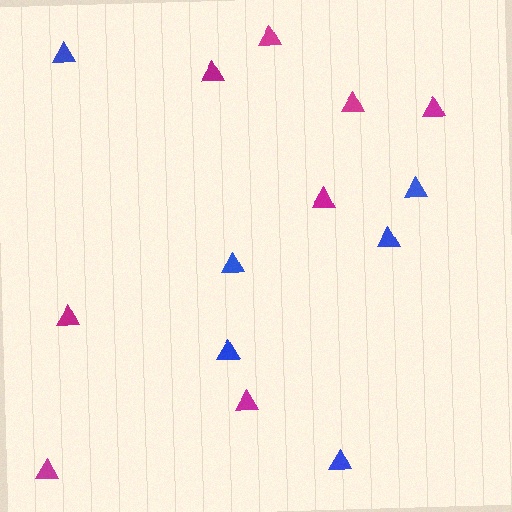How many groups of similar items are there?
There are 2 groups: one group of magenta triangles (8) and one group of blue triangles (6).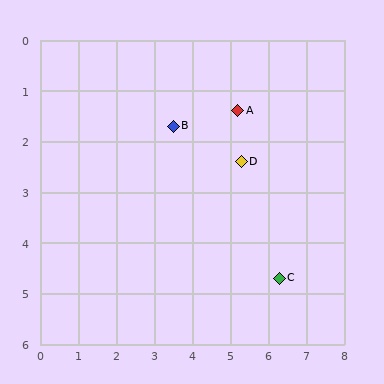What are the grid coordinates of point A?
Point A is at approximately (5.2, 1.4).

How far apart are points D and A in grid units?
Points D and A are about 1.0 grid units apart.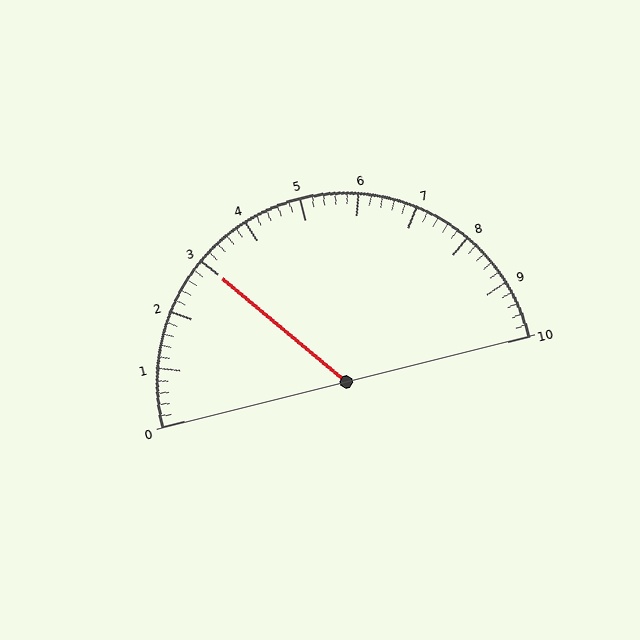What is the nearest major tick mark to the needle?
The nearest major tick mark is 3.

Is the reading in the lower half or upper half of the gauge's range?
The reading is in the lower half of the range (0 to 10).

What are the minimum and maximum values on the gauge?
The gauge ranges from 0 to 10.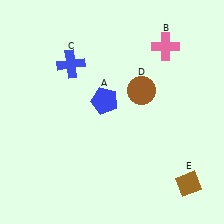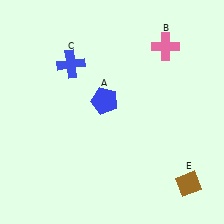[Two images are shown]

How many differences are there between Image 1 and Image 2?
There is 1 difference between the two images.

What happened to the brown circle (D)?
The brown circle (D) was removed in Image 2. It was in the top-right area of Image 1.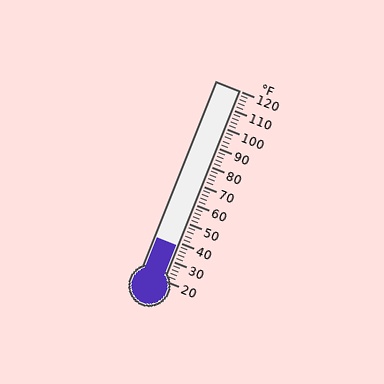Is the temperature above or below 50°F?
The temperature is below 50°F.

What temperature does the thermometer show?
The thermometer shows approximately 38°F.